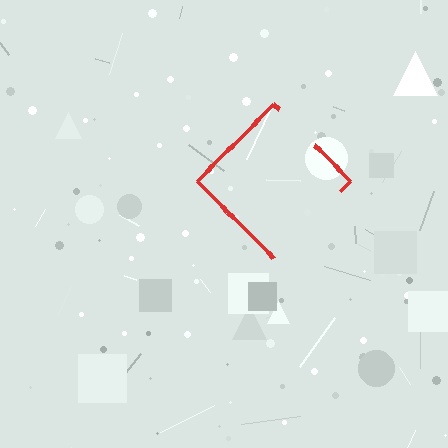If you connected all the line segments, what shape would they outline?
They would outline a diamond.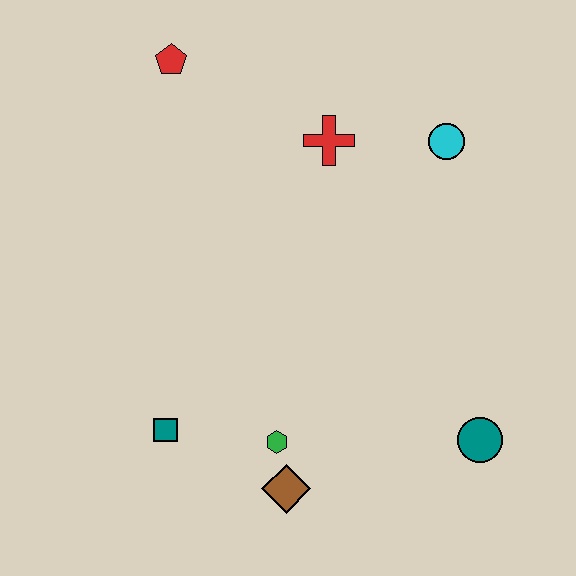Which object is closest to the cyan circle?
The red cross is closest to the cyan circle.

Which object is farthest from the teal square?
The cyan circle is farthest from the teal square.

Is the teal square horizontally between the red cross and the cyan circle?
No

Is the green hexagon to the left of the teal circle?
Yes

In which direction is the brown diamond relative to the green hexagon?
The brown diamond is below the green hexagon.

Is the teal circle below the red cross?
Yes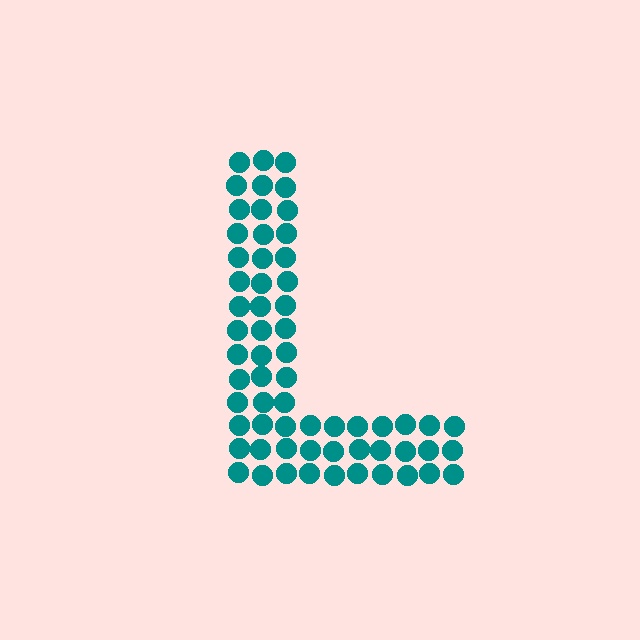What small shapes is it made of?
It is made of small circles.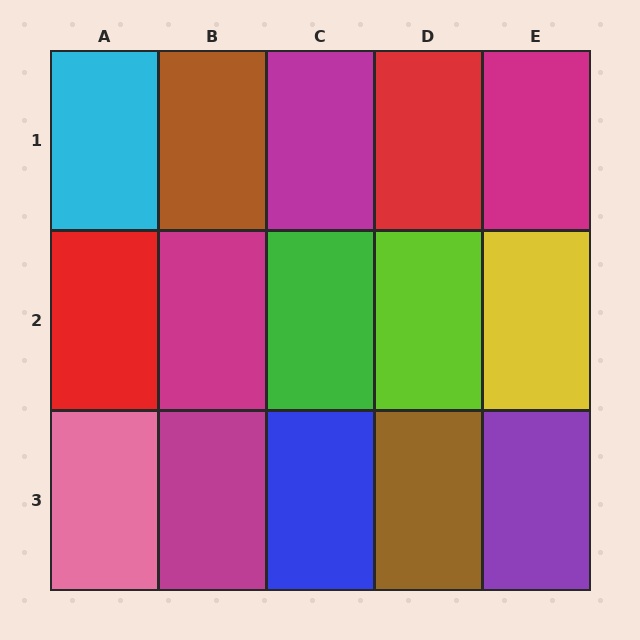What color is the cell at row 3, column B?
Magenta.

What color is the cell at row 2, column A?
Red.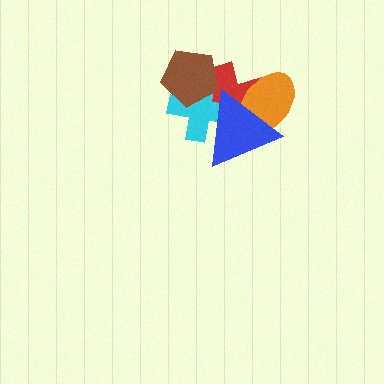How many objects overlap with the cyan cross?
3 objects overlap with the cyan cross.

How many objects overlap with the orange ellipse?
2 objects overlap with the orange ellipse.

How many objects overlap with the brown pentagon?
2 objects overlap with the brown pentagon.